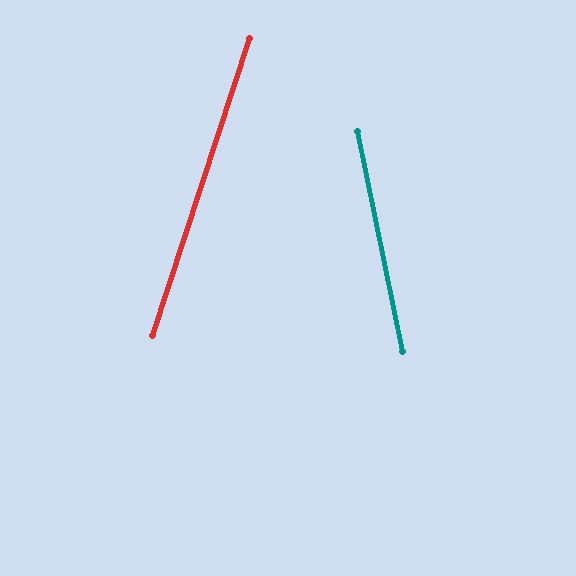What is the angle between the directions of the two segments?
Approximately 30 degrees.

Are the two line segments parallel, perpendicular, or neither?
Neither parallel nor perpendicular — they differ by about 30°.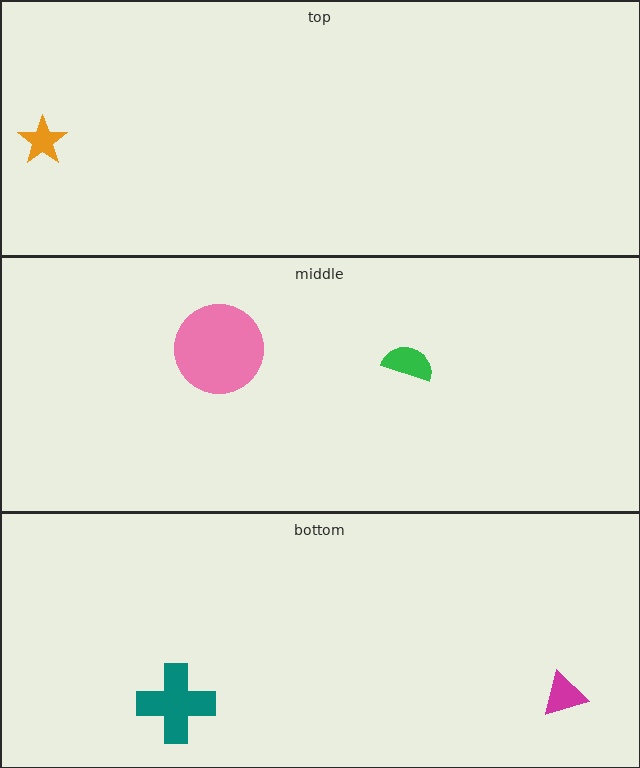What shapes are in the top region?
The orange star.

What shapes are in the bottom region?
The magenta triangle, the teal cross.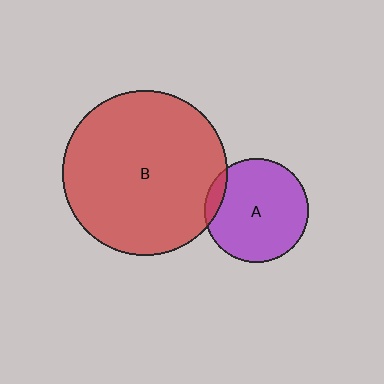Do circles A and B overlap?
Yes.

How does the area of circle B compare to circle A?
Approximately 2.5 times.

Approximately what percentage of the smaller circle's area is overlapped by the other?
Approximately 10%.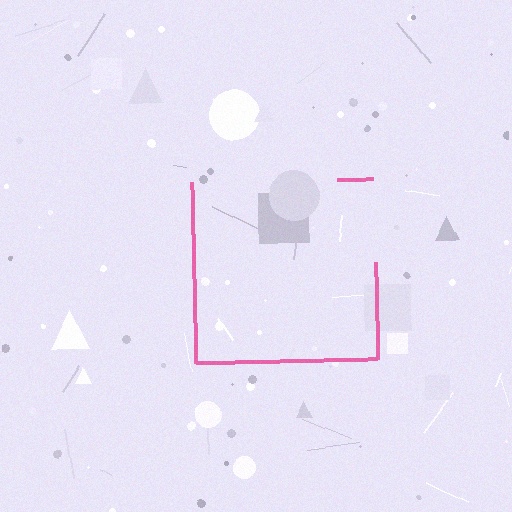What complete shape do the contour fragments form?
The contour fragments form a square.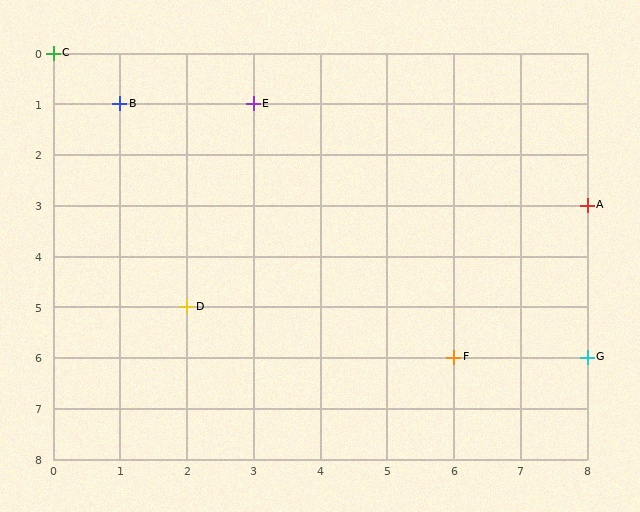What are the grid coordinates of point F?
Point F is at grid coordinates (6, 6).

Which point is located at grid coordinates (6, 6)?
Point F is at (6, 6).